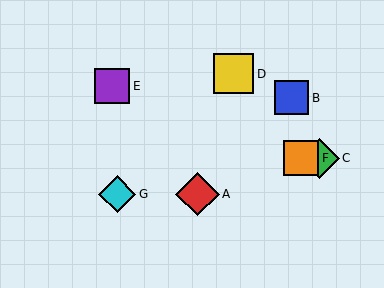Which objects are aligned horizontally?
Objects C, F are aligned horizontally.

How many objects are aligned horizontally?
2 objects (C, F) are aligned horizontally.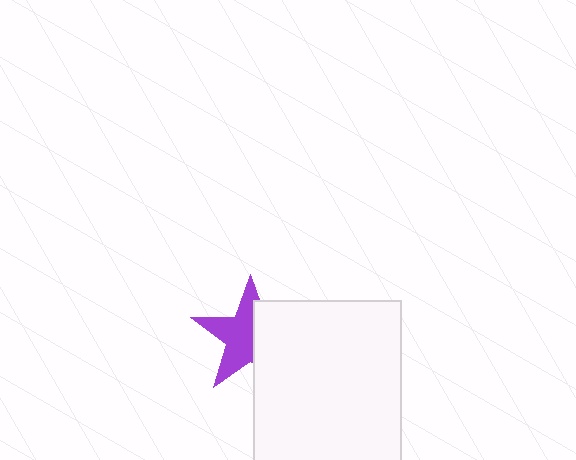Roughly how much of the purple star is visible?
About half of it is visible (roughly 57%).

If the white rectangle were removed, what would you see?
You would see the complete purple star.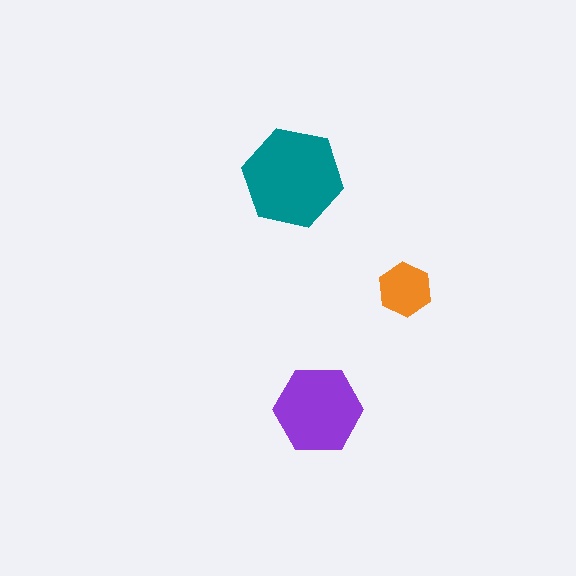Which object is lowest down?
The purple hexagon is bottommost.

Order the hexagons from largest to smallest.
the teal one, the purple one, the orange one.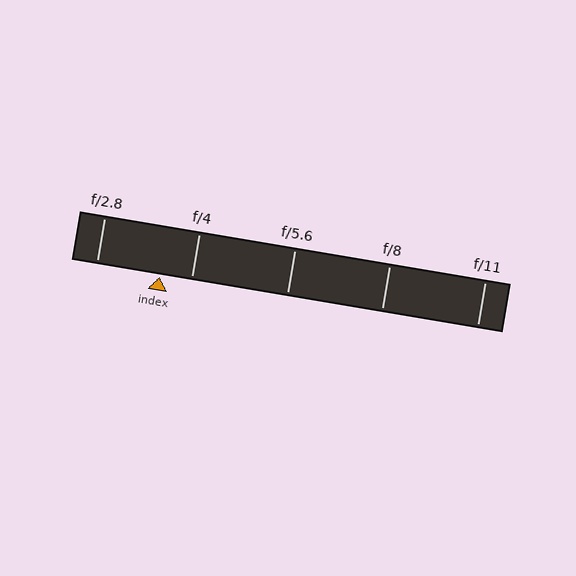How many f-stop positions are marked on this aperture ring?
There are 5 f-stop positions marked.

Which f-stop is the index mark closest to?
The index mark is closest to f/4.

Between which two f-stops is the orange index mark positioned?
The index mark is between f/2.8 and f/4.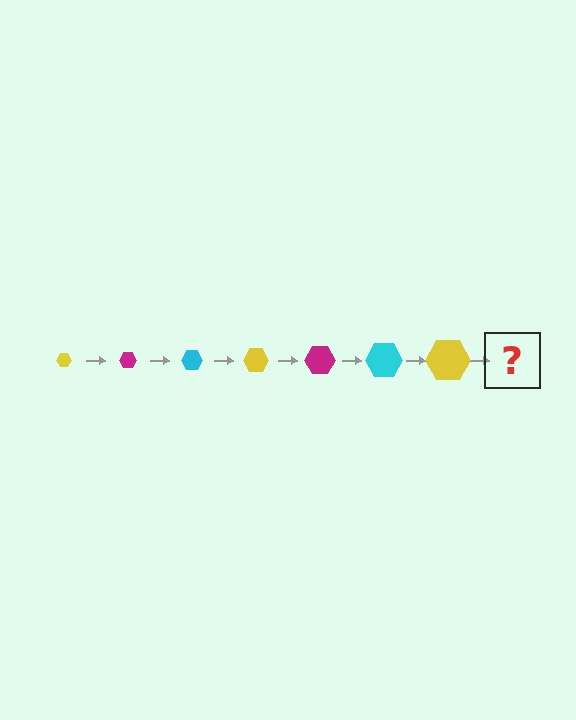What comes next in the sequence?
The next element should be a magenta hexagon, larger than the previous one.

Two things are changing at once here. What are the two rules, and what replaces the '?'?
The two rules are that the hexagon grows larger each step and the color cycles through yellow, magenta, and cyan. The '?' should be a magenta hexagon, larger than the previous one.